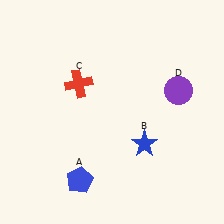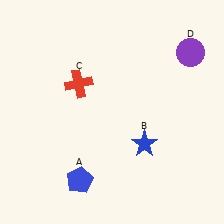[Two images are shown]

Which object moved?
The purple circle (D) moved up.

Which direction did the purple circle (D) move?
The purple circle (D) moved up.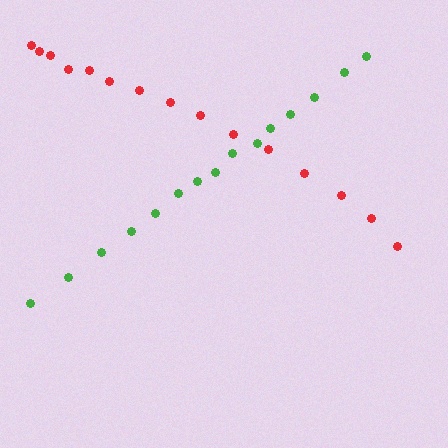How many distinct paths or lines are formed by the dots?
There are 2 distinct paths.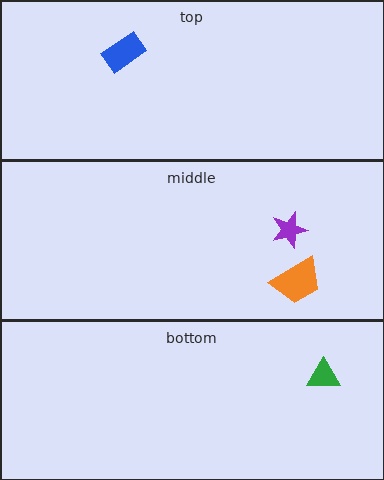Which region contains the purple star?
The middle region.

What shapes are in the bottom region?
The green triangle.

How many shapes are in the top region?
1.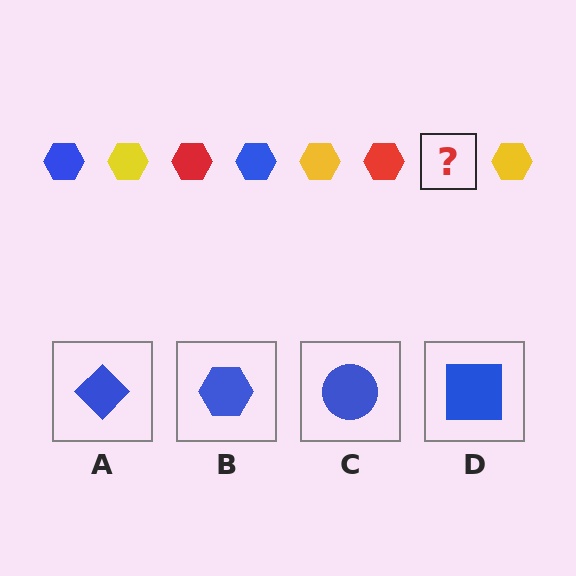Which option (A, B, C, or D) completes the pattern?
B.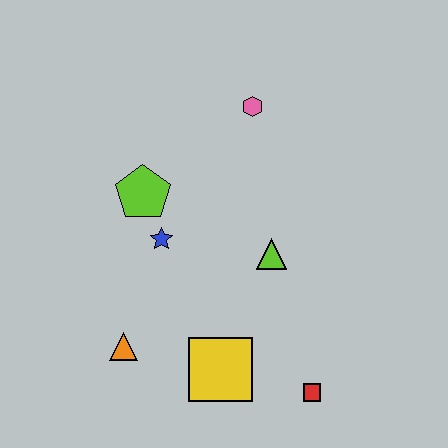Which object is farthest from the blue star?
The red square is farthest from the blue star.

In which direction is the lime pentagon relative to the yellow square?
The lime pentagon is above the yellow square.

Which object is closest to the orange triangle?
The yellow square is closest to the orange triangle.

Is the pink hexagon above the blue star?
Yes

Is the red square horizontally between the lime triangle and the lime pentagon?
No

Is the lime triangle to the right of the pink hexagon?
Yes